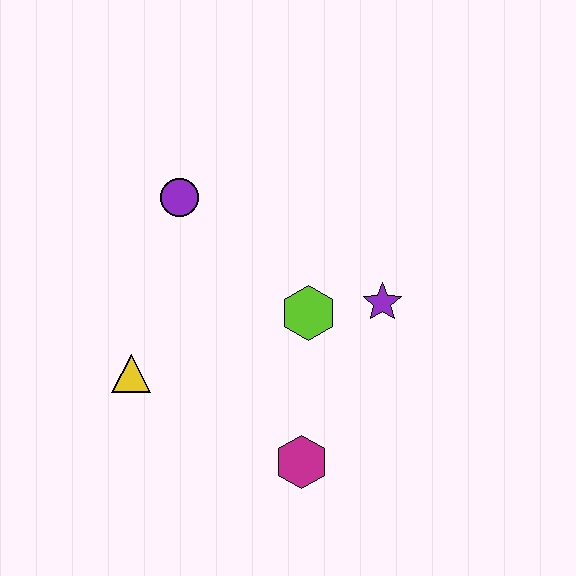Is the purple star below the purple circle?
Yes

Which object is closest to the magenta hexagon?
The lime hexagon is closest to the magenta hexagon.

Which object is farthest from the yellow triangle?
The purple star is farthest from the yellow triangle.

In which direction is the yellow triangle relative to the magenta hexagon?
The yellow triangle is to the left of the magenta hexagon.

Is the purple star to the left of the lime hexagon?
No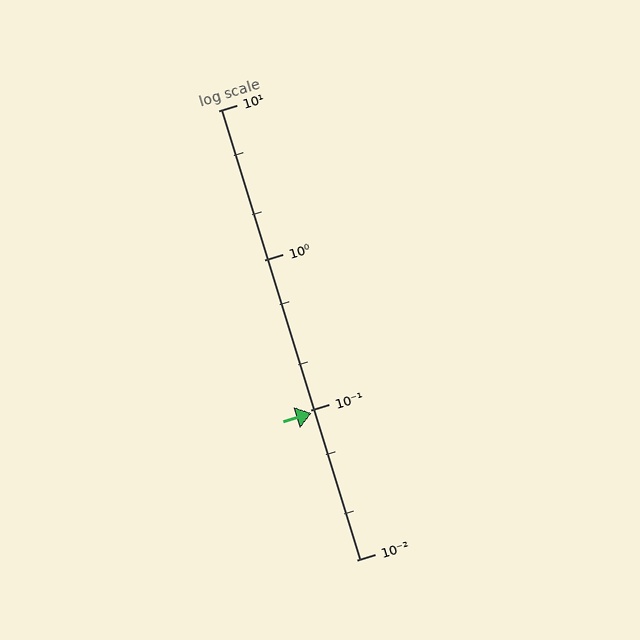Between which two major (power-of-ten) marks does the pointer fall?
The pointer is between 0.01 and 0.1.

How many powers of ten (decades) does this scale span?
The scale spans 3 decades, from 0.01 to 10.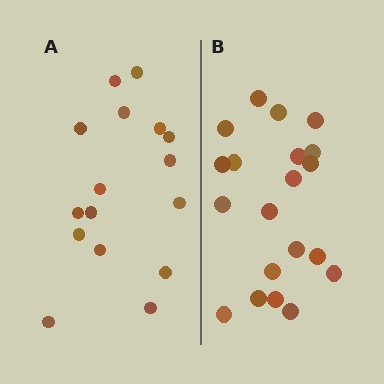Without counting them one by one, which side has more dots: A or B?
Region B (the right region) has more dots.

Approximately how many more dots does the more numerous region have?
Region B has about 4 more dots than region A.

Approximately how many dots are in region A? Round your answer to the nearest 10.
About 20 dots. (The exact count is 16, which rounds to 20.)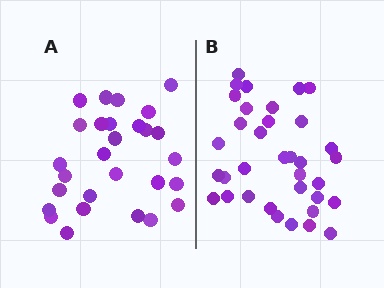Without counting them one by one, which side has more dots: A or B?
Region B (the right region) has more dots.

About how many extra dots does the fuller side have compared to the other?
Region B has roughly 8 or so more dots than region A.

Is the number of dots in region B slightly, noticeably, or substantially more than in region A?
Region B has noticeably more, but not dramatically so. The ratio is roughly 1.2 to 1.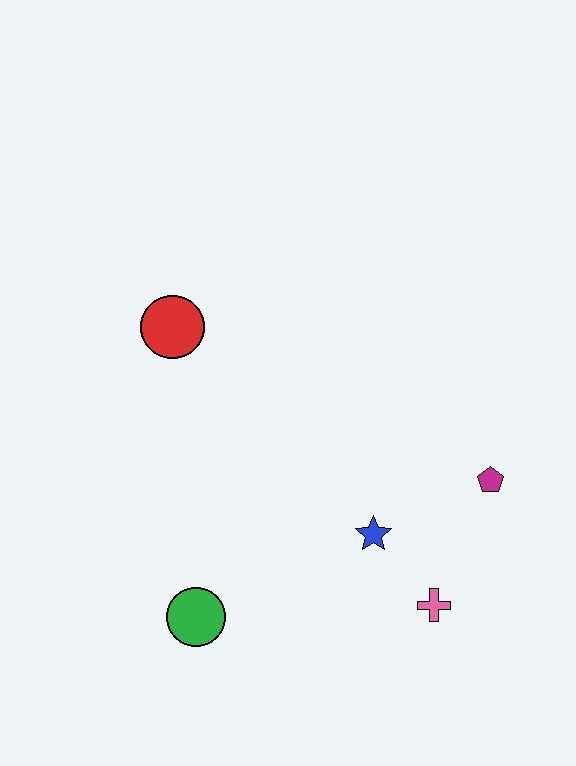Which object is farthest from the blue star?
The red circle is farthest from the blue star.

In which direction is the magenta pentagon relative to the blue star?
The magenta pentagon is to the right of the blue star.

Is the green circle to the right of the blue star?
No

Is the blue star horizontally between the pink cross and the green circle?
Yes